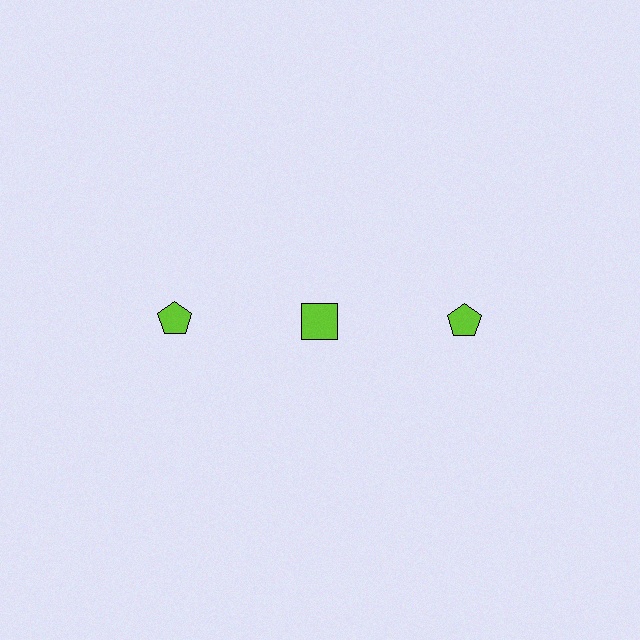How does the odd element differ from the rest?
It has a different shape: square instead of pentagon.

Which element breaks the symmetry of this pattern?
The lime square in the top row, second from left column breaks the symmetry. All other shapes are lime pentagons.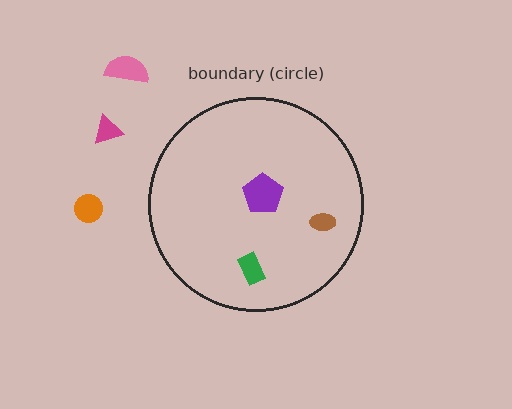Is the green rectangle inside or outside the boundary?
Inside.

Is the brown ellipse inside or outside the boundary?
Inside.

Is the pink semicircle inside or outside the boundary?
Outside.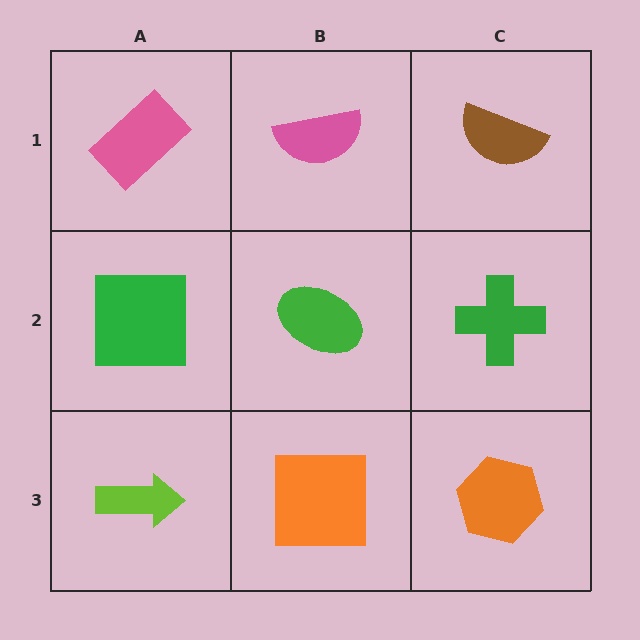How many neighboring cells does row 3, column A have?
2.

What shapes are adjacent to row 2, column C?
A brown semicircle (row 1, column C), an orange hexagon (row 3, column C), a green ellipse (row 2, column B).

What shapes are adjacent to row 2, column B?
A pink semicircle (row 1, column B), an orange square (row 3, column B), a green square (row 2, column A), a green cross (row 2, column C).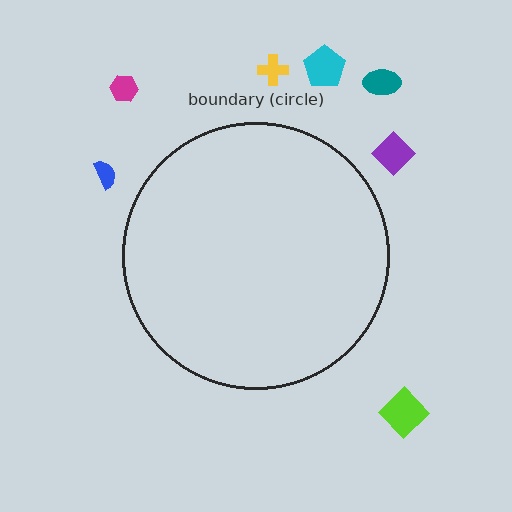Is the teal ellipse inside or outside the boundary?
Outside.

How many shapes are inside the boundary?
0 inside, 7 outside.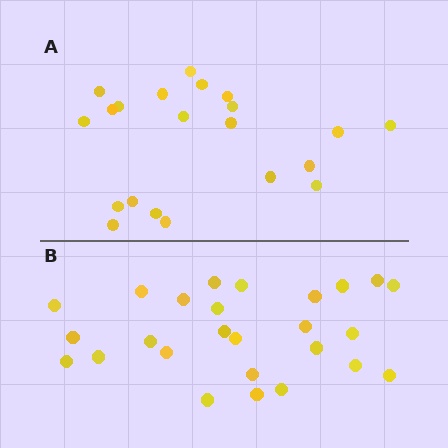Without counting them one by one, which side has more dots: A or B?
Region B (the bottom region) has more dots.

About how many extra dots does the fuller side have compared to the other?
Region B has about 5 more dots than region A.